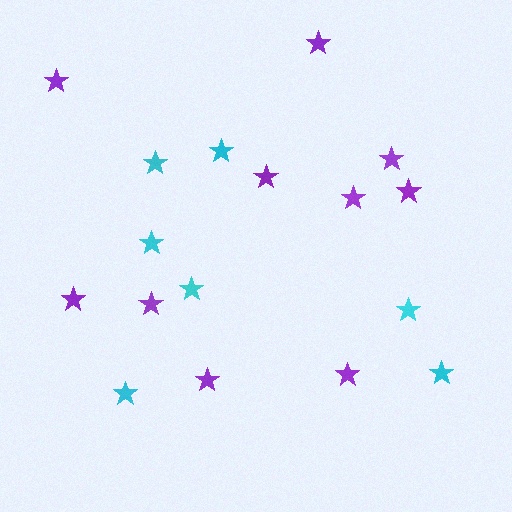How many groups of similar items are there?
There are 2 groups: one group of purple stars (10) and one group of cyan stars (7).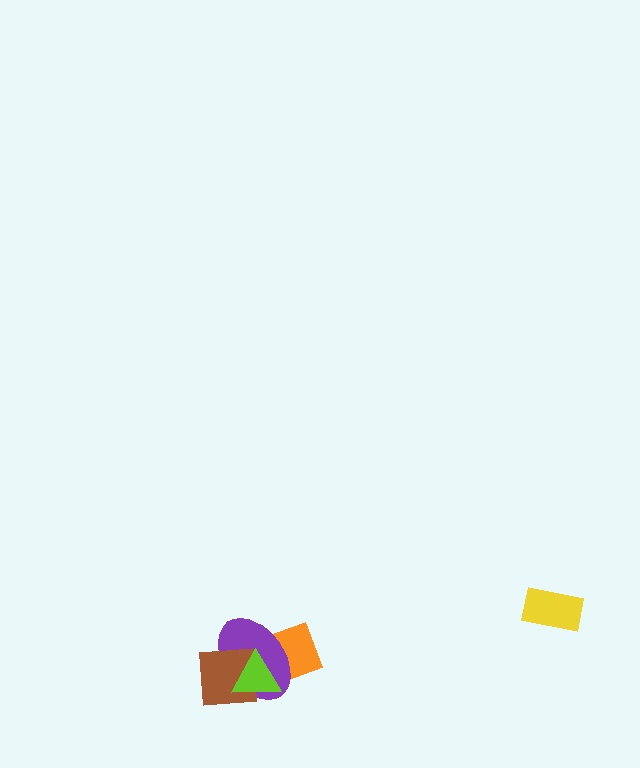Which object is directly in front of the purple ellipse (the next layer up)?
The brown square is directly in front of the purple ellipse.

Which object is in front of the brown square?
The lime triangle is in front of the brown square.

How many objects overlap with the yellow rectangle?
0 objects overlap with the yellow rectangle.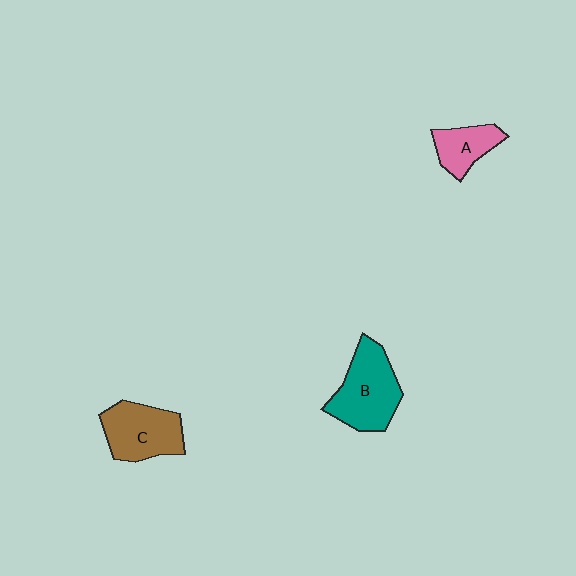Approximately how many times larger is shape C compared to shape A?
Approximately 1.6 times.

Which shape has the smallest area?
Shape A (pink).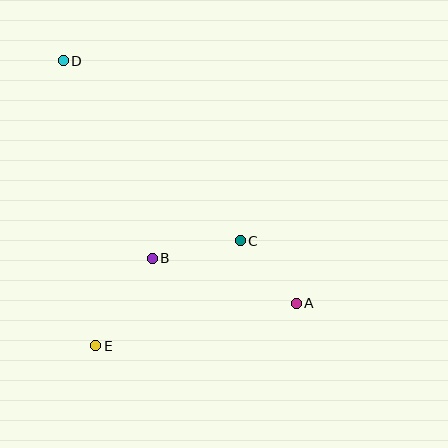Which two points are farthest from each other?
Points A and D are farthest from each other.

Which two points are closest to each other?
Points A and C are closest to each other.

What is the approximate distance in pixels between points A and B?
The distance between A and B is approximately 151 pixels.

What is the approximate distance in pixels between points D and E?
The distance between D and E is approximately 287 pixels.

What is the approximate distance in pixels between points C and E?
The distance between C and E is approximately 178 pixels.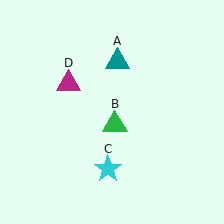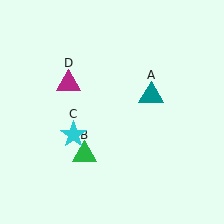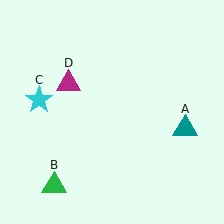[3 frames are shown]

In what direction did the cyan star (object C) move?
The cyan star (object C) moved up and to the left.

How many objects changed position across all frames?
3 objects changed position: teal triangle (object A), green triangle (object B), cyan star (object C).